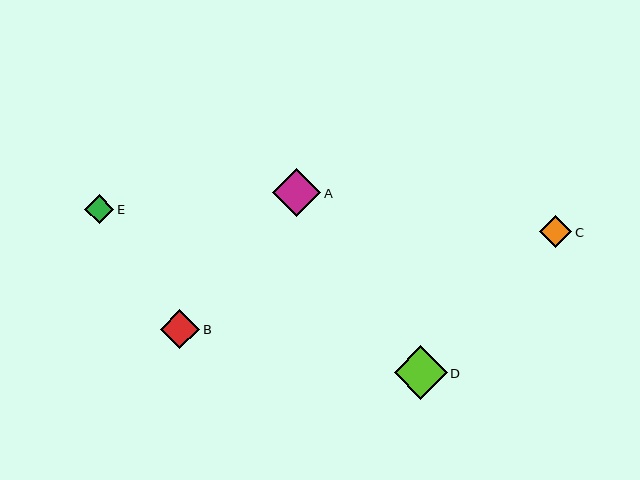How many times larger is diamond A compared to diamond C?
Diamond A is approximately 1.5 times the size of diamond C.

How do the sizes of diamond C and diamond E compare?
Diamond C and diamond E are approximately the same size.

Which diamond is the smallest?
Diamond E is the smallest with a size of approximately 30 pixels.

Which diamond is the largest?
Diamond D is the largest with a size of approximately 53 pixels.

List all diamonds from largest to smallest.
From largest to smallest: D, A, B, C, E.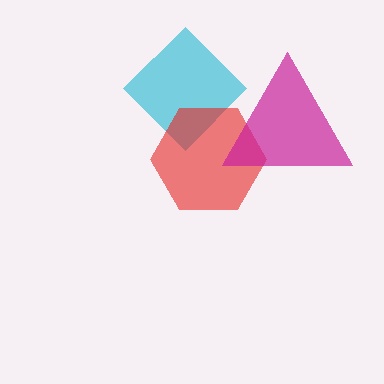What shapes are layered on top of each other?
The layered shapes are: a cyan diamond, a red hexagon, a magenta triangle.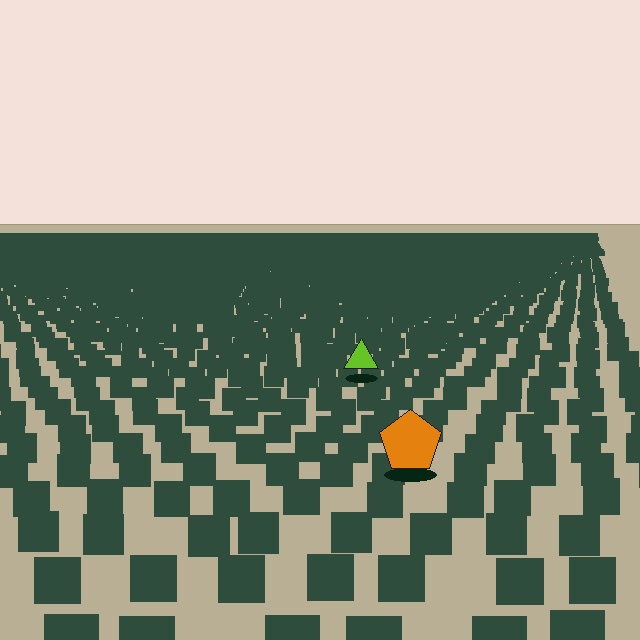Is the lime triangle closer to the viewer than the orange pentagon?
No. The orange pentagon is closer — you can tell from the texture gradient: the ground texture is coarser near it.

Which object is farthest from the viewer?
The lime triangle is farthest from the viewer. It appears smaller and the ground texture around it is denser.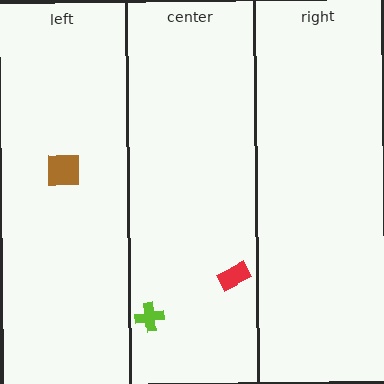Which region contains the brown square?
The left region.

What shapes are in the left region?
The brown square.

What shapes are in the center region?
The red rectangle, the lime cross.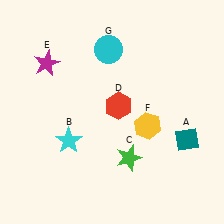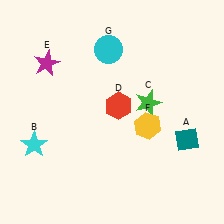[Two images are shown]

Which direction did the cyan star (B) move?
The cyan star (B) moved left.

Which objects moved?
The objects that moved are: the cyan star (B), the green star (C).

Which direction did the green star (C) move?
The green star (C) moved up.